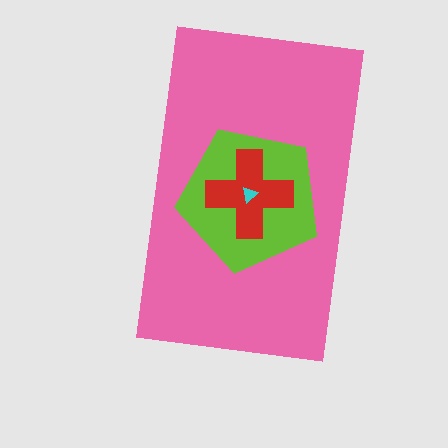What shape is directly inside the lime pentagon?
The red cross.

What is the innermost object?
The cyan triangle.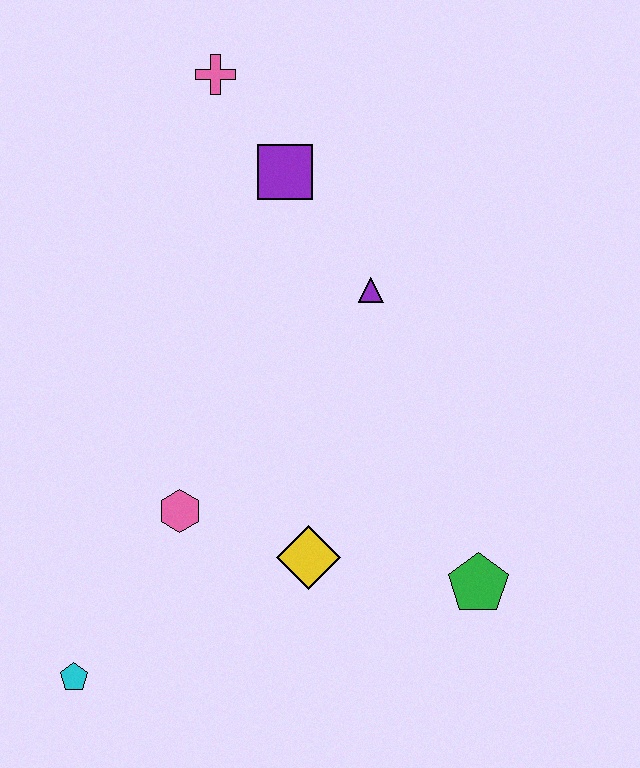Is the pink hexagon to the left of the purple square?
Yes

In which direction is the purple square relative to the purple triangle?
The purple square is above the purple triangle.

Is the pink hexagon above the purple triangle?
No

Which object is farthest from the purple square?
The cyan pentagon is farthest from the purple square.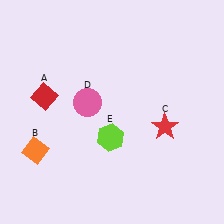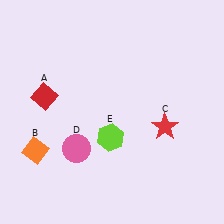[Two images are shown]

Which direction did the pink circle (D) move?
The pink circle (D) moved down.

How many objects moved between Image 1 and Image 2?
1 object moved between the two images.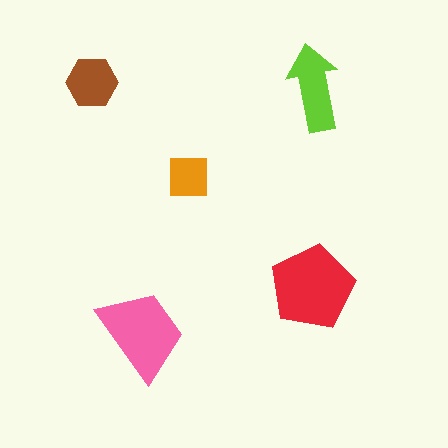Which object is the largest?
The red pentagon.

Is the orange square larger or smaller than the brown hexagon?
Smaller.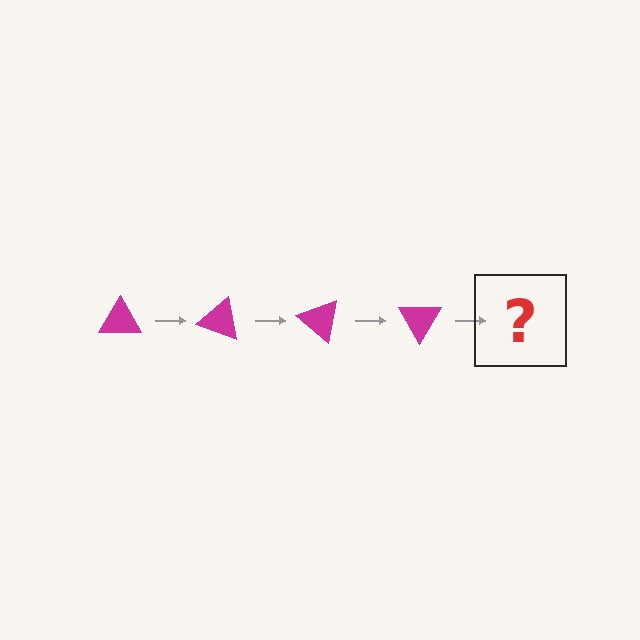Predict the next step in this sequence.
The next step is a magenta triangle rotated 80 degrees.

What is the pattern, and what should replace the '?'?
The pattern is that the triangle rotates 20 degrees each step. The '?' should be a magenta triangle rotated 80 degrees.